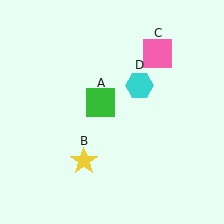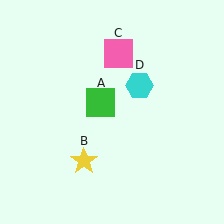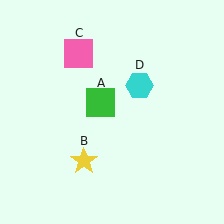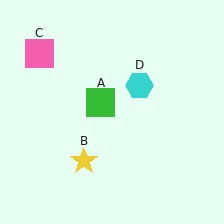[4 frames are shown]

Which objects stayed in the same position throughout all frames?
Green square (object A) and yellow star (object B) and cyan hexagon (object D) remained stationary.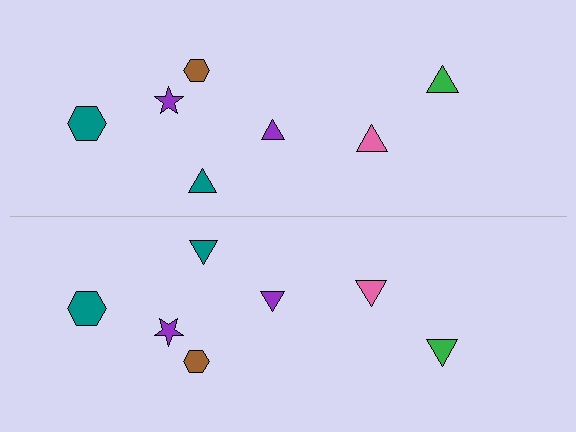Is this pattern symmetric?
Yes, this pattern has bilateral (reflection) symmetry.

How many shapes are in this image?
There are 14 shapes in this image.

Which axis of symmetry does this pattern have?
The pattern has a horizontal axis of symmetry running through the center of the image.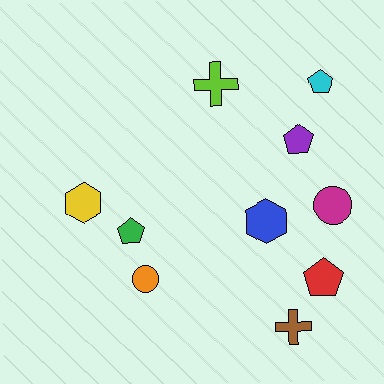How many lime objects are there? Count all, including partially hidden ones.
There is 1 lime object.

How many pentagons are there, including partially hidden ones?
There are 4 pentagons.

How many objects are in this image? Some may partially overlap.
There are 10 objects.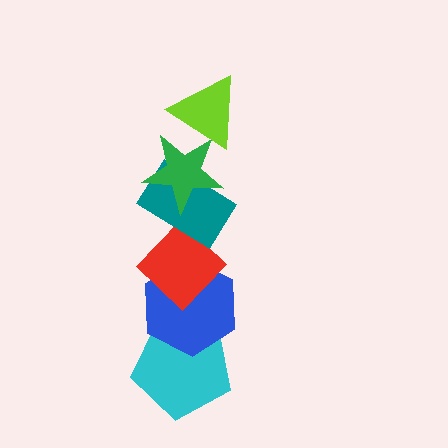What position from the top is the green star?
The green star is 2nd from the top.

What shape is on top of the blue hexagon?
The red diamond is on top of the blue hexagon.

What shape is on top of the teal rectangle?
The green star is on top of the teal rectangle.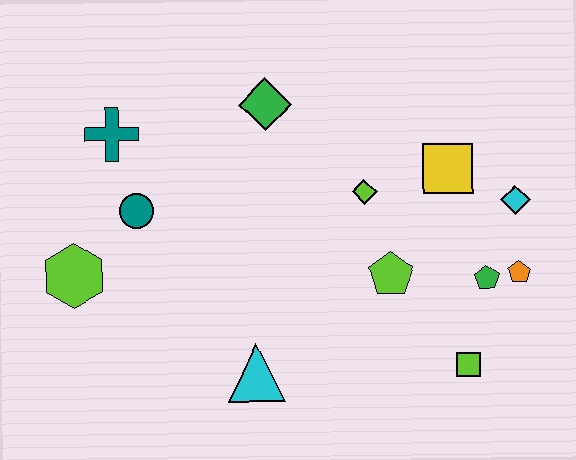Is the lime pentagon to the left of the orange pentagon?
Yes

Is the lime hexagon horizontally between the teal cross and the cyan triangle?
No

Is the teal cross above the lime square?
Yes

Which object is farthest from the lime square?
The teal cross is farthest from the lime square.